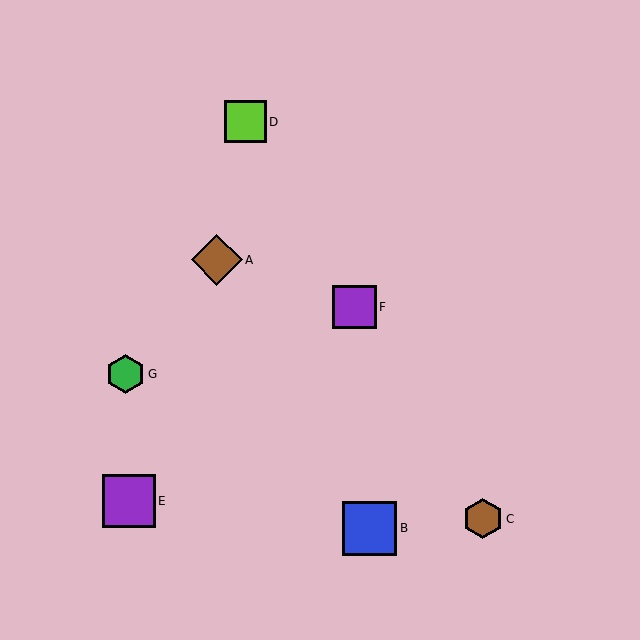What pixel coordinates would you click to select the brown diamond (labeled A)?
Click at (217, 260) to select the brown diamond A.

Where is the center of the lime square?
The center of the lime square is at (245, 122).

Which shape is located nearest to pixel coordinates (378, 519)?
The blue square (labeled B) at (370, 528) is nearest to that location.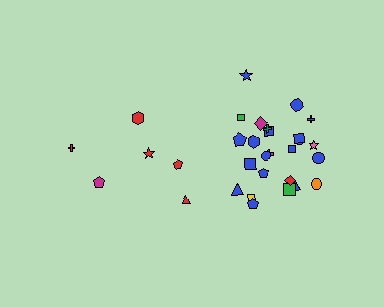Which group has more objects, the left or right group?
The right group.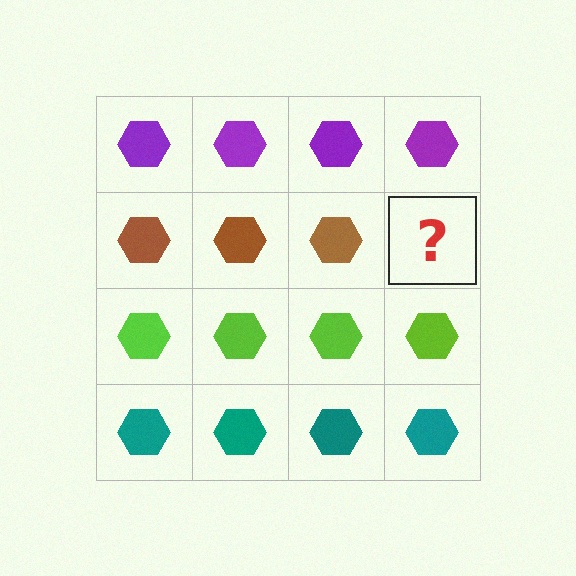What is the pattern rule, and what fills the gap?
The rule is that each row has a consistent color. The gap should be filled with a brown hexagon.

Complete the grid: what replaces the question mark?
The question mark should be replaced with a brown hexagon.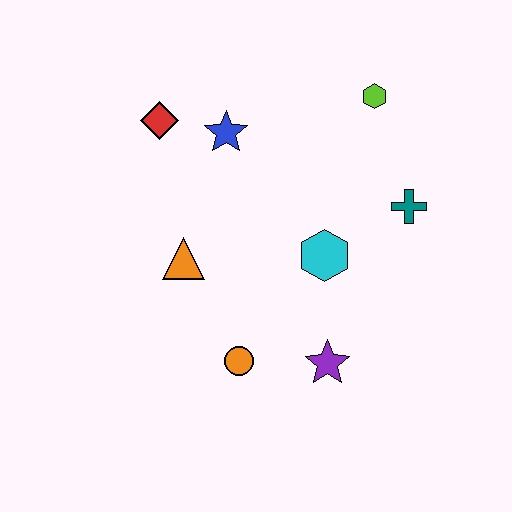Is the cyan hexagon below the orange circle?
No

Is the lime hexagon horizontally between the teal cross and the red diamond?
Yes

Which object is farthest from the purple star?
The red diamond is farthest from the purple star.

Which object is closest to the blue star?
The red diamond is closest to the blue star.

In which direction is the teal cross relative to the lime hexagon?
The teal cross is below the lime hexagon.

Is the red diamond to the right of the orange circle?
No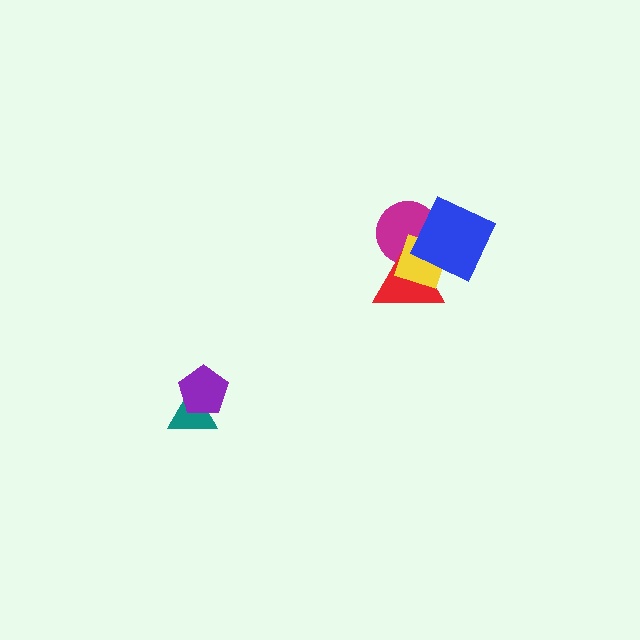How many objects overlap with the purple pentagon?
1 object overlaps with the purple pentagon.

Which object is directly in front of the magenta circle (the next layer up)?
The red triangle is directly in front of the magenta circle.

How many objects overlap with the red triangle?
3 objects overlap with the red triangle.